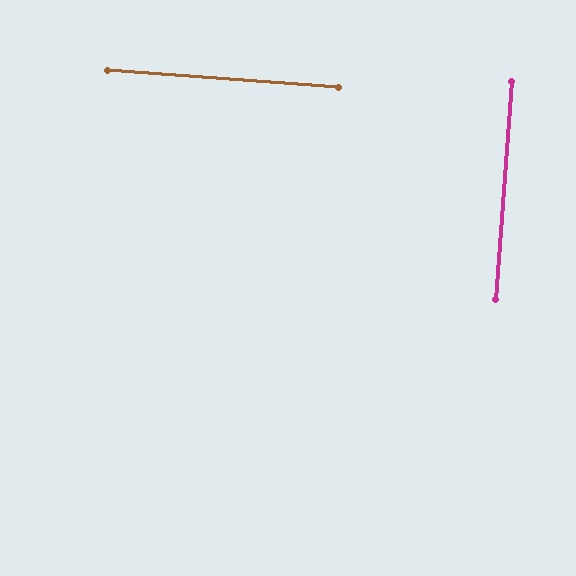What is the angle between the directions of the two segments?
Approximately 90 degrees.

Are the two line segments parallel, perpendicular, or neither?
Perpendicular — they meet at approximately 90°.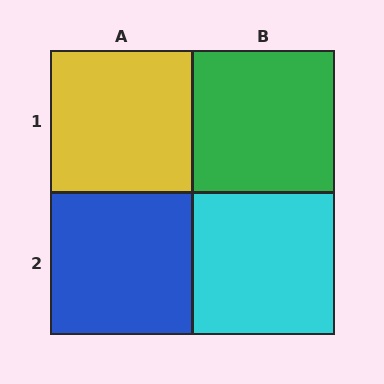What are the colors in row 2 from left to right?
Blue, cyan.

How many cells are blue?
1 cell is blue.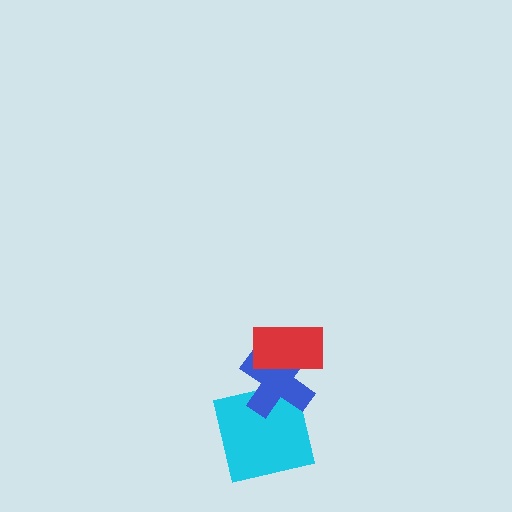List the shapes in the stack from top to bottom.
From top to bottom: the red rectangle, the blue cross, the cyan square.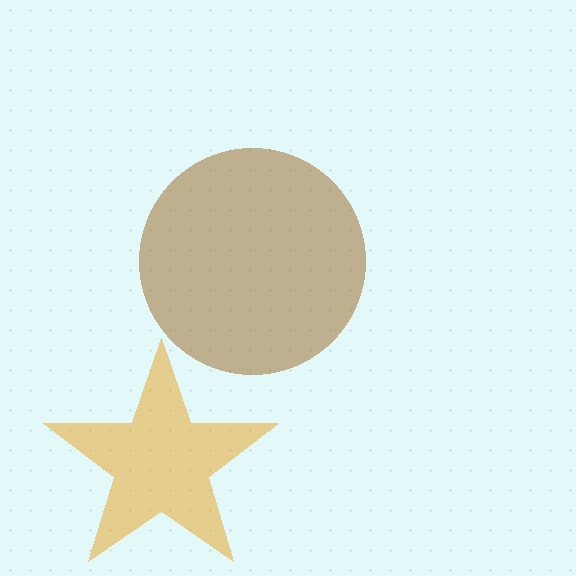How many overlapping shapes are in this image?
There are 2 overlapping shapes in the image.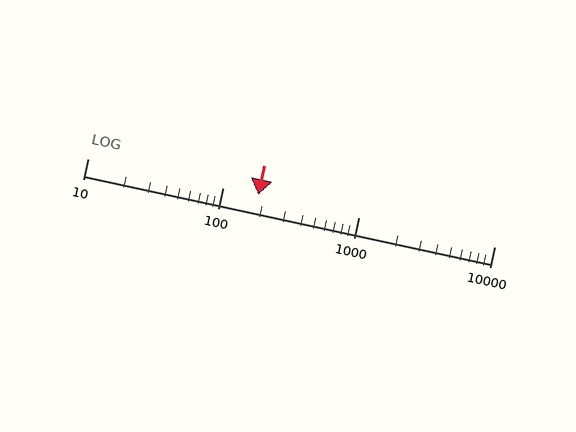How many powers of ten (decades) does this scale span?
The scale spans 3 decades, from 10 to 10000.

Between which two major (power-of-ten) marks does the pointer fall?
The pointer is between 100 and 1000.